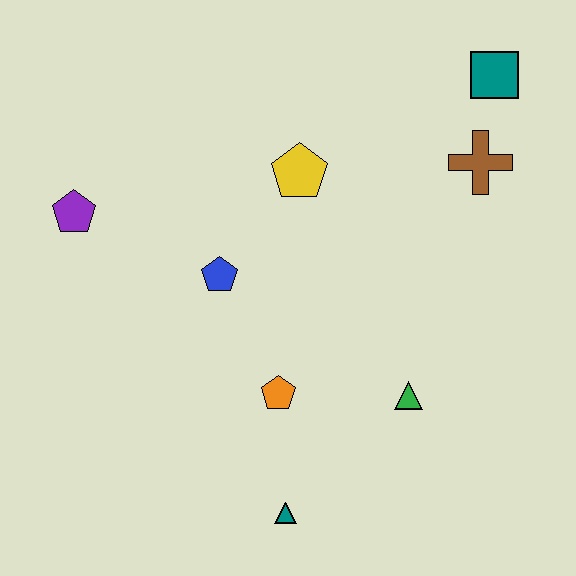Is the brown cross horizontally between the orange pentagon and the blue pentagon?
No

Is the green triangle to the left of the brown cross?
Yes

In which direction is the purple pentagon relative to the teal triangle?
The purple pentagon is above the teal triangle.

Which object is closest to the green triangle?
The orange pentagon is closest to the green triangle.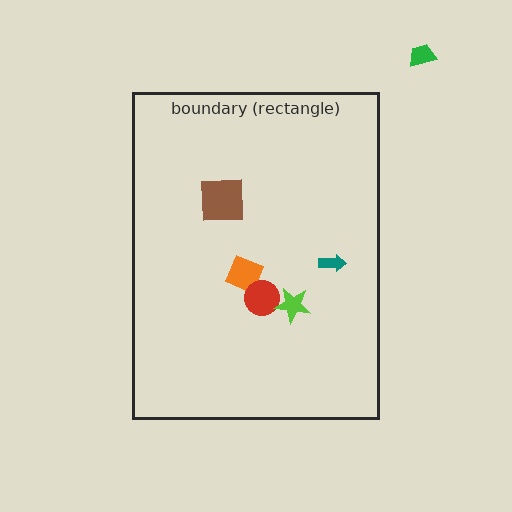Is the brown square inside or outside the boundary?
Inside.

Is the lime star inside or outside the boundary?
Inside.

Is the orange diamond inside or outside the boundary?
Inside.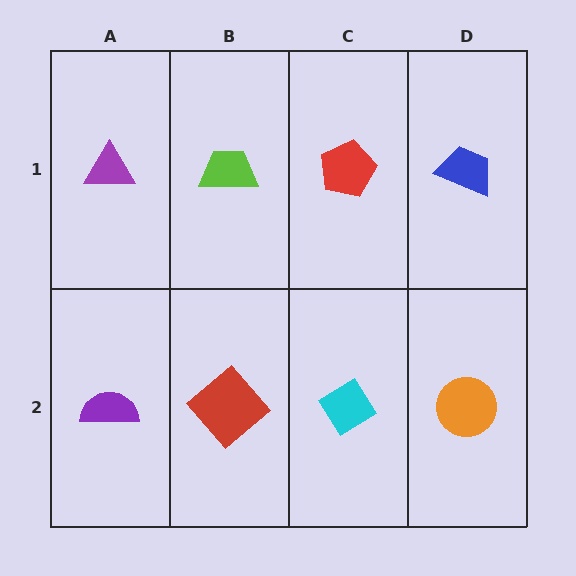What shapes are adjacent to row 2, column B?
A lime trapezoid (row 1, column B), a purple semicircle (row 2, column A), a cyan diamond (row 2, column C).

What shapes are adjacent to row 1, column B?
A red diamond (row 2, column B), a purple triangle (row 1, column A), a red pentagon (row 1, column C).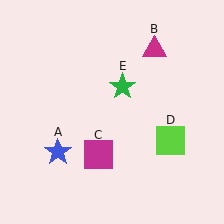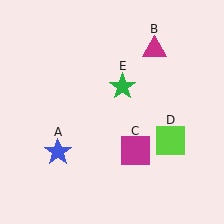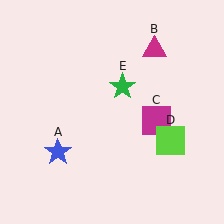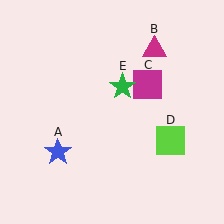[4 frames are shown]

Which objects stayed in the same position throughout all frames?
Blue star (object A) and magenta triangle (object B) and lime square (object D) and green star (object E) remained stationary.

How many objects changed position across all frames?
1 object changed position: magenta square (object C).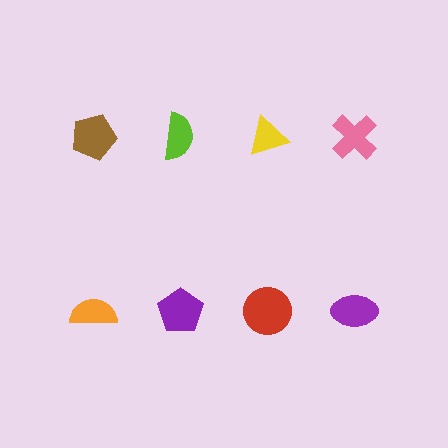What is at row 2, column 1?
An orange semicircle.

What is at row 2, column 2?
A purple pentagon.